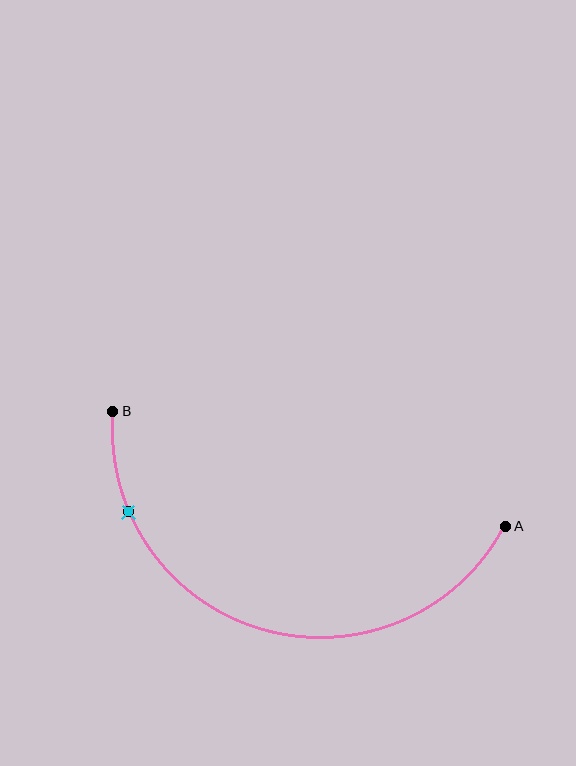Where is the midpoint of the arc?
The arc midpoint is the point on the curve farthest from the straight line joining A and B. It sits below that line.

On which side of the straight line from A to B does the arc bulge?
The arc bulges below the straight line connecting A and B.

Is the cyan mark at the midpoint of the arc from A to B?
No. The cyan mark lies on the arc but is closer to endpoint B. The arc midpoint would be at the point on the curve equidistant along the arc from both A and B.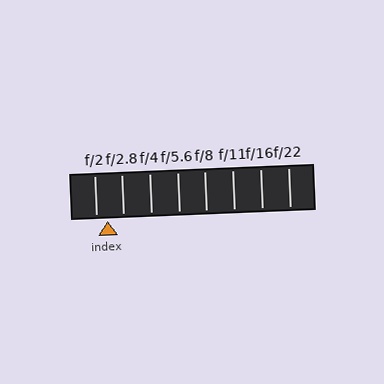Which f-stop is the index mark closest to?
The index mark is closest to f/2.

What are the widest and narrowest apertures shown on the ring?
The widest aperture shown is f/2 and the narrowest is f/22.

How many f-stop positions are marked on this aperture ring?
There are 8 f-stop positions marked.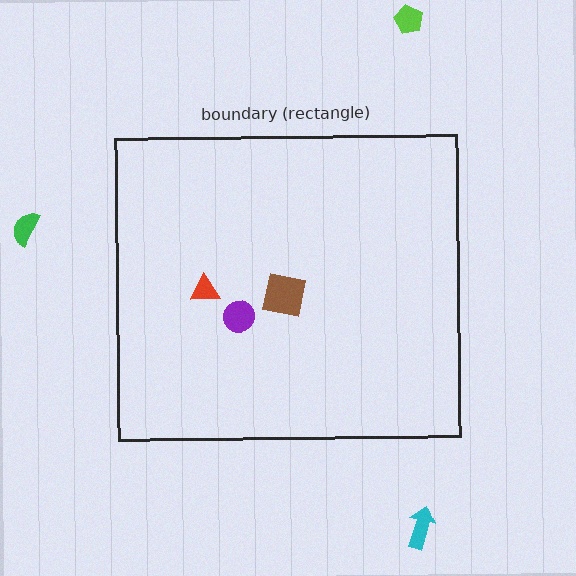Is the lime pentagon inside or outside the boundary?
Outside.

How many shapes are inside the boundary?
3 inside, 3 outside.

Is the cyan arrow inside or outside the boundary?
Outside.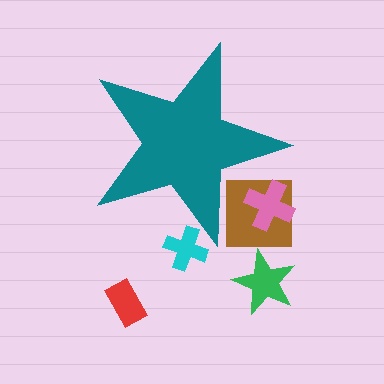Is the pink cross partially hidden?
Yes, the pink cross is partially hidden behind the teal star.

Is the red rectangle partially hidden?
No, the red rectangle is fully visible.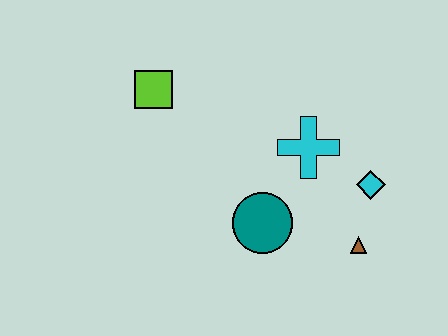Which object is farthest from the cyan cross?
The lime square is farthest from the cyan cross.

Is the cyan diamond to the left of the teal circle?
No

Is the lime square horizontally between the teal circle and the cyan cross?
No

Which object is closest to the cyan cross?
The cyan diamond is closest to the cyan cross.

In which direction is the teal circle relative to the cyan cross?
The teal circle is below the cyan cross.